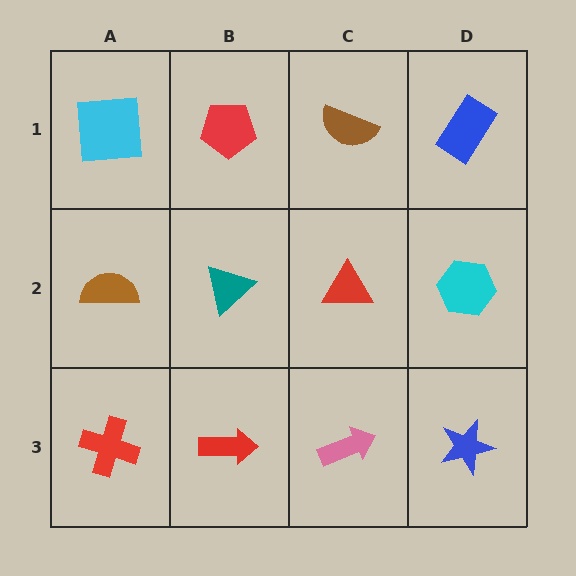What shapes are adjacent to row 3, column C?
A red triangle (row 2, column C), a red arrow (row 3, column B), a blue star (row 3, column D).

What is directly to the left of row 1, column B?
A cyan square.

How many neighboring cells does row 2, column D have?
3.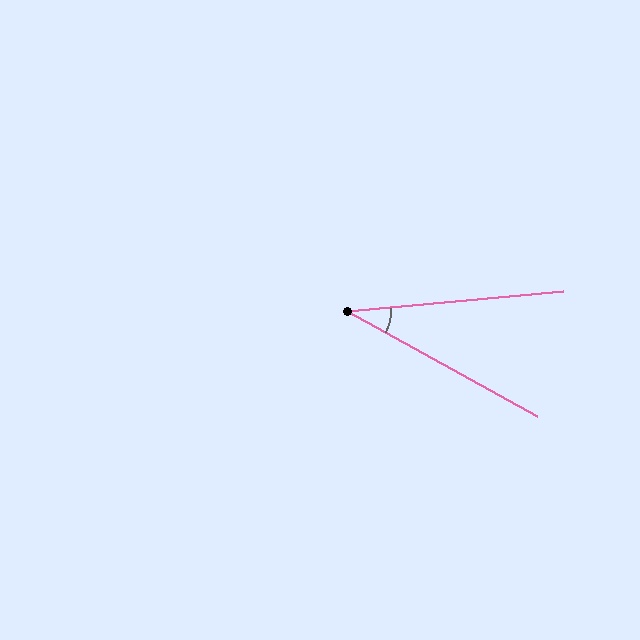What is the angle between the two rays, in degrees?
Approximately 34 degrees.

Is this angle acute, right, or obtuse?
It is acute.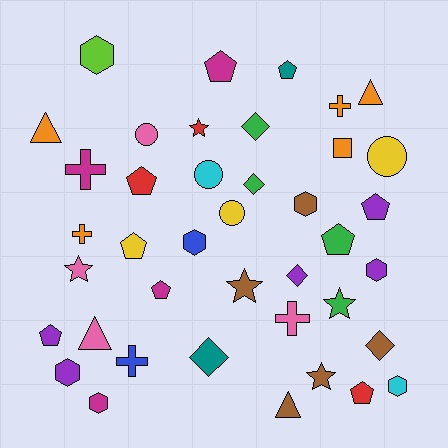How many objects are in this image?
There are 40 objects.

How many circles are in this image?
There are 4 circles.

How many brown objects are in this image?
There are 5 brown objects.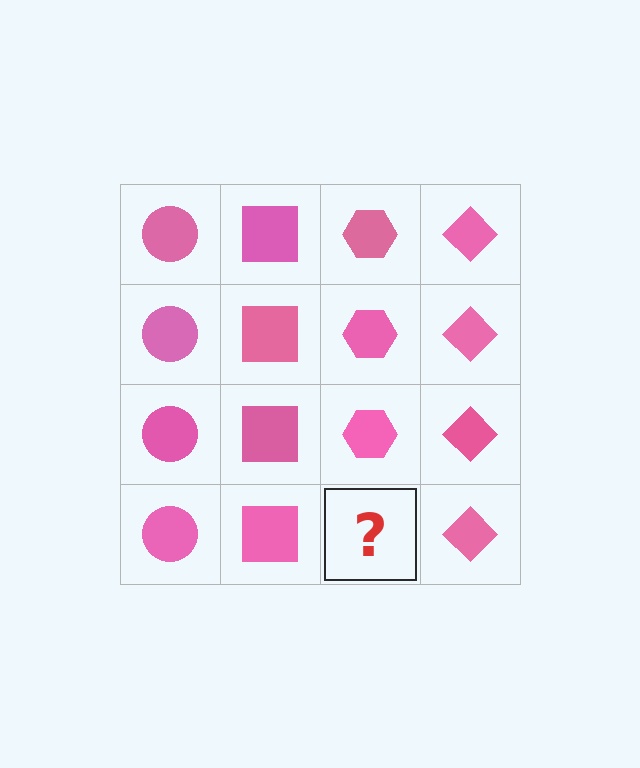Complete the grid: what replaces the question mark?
The question mark should be replaced with a pink hexagon.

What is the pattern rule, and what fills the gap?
The rule is that each column has a consistent shape. The gap should be filled with a pink hexagon.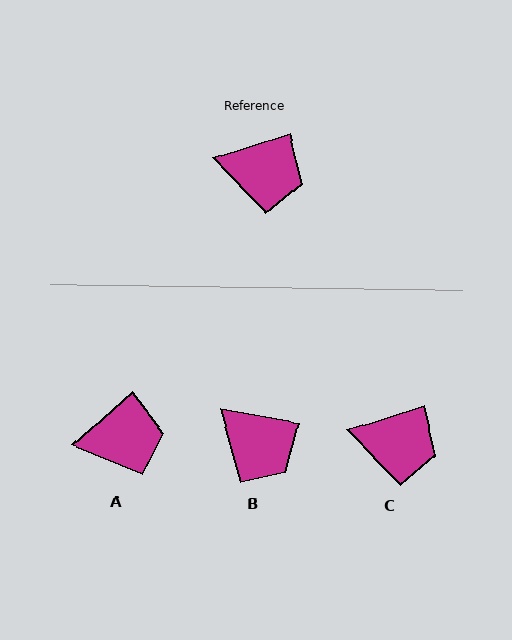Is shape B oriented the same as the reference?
No, it is off by about 28 degrees.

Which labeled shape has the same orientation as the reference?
C.